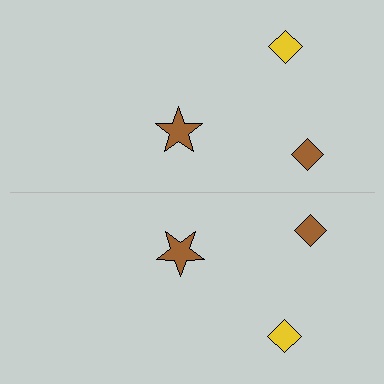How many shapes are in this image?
There are 6 shapes in this image.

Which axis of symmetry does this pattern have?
The pattern has a horizontal axis of symmetry running through the center of the image.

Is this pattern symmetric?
Yes, this pattern has bilateral (reflection) symmetry.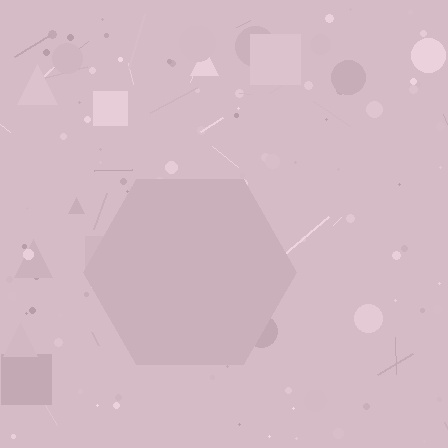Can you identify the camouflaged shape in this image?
The camouflaged shape is a hexagon.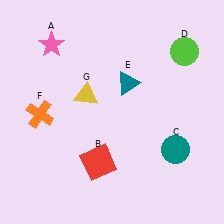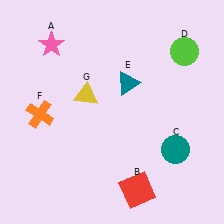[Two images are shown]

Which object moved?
The red square (B) moved right.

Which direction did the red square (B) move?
The red square (B) moved right.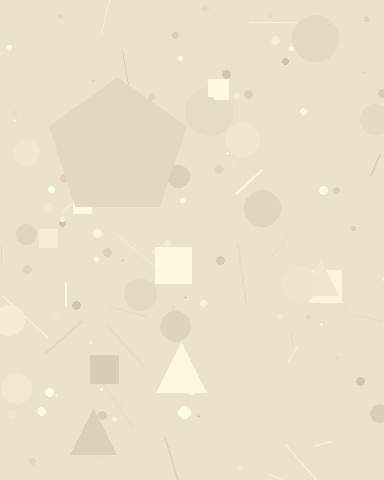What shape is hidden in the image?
A pentagon is hidden in the image.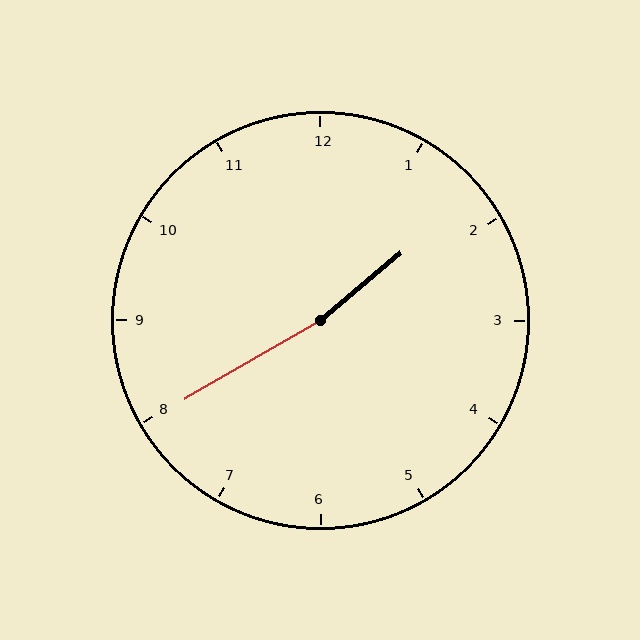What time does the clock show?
1:40.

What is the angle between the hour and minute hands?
Approximately 170 degrees.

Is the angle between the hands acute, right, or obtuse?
It is obtuse.